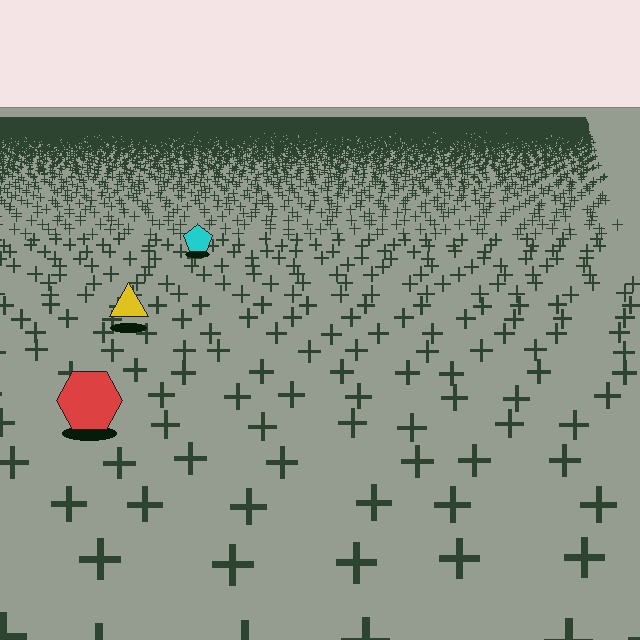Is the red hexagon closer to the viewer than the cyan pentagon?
Yes. The red hexagon is closer — you can tell from the texture gradient: the ground texture is coarser near it.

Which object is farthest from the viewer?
The cyan pentagon is farthest from the viewer. It appears smaller and the ground texture around it is denser.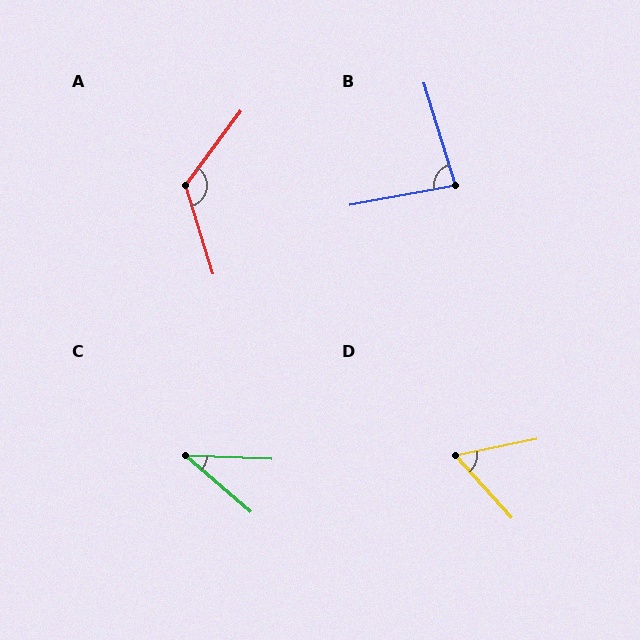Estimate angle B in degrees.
Approximately 83 degrees.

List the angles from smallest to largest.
C (38°), D (59°), B (83°), A (126°).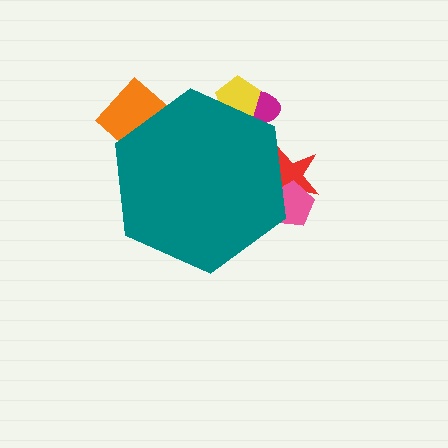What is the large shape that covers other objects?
A teal hexagon.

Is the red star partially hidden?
Yes, the red star is partially hidden behind the teal hexagon.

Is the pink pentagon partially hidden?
Yes, the pink pentagon is partially hidden behind the teal hexagon.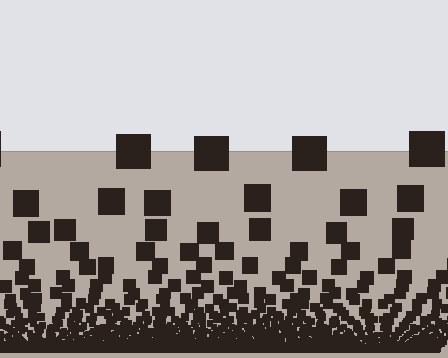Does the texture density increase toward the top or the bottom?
Density increases toward the bottom.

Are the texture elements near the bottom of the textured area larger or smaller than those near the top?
Smaller. The gradient is inverted — elements near the bottom are smaller and denser.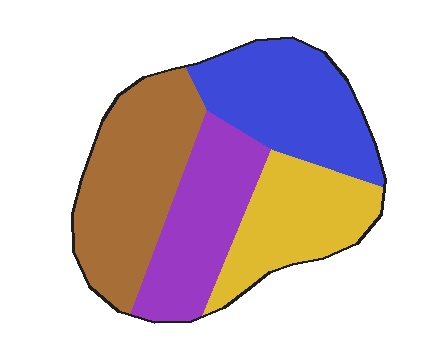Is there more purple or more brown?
Brown.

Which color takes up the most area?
Brown, at roughly 30%.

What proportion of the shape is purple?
Purple covers 22% of the shape.